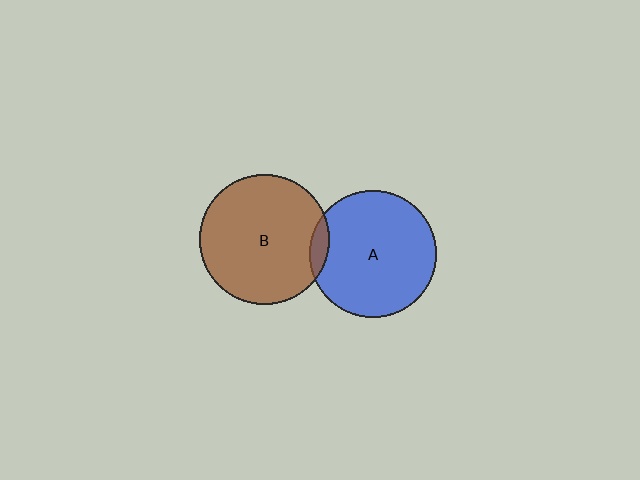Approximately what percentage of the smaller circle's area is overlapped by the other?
Approximately 5%.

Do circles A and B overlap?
Yes.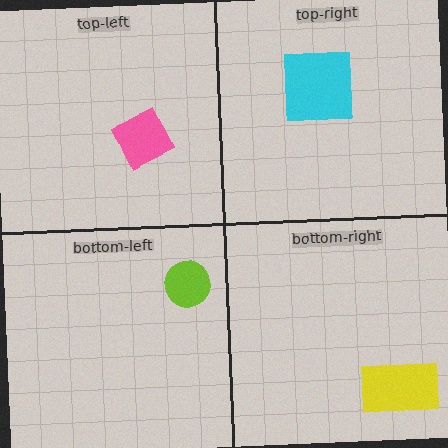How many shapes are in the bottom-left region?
1.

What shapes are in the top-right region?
The cyan square.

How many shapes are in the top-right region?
1.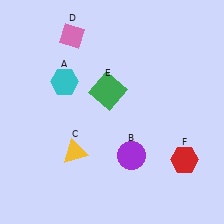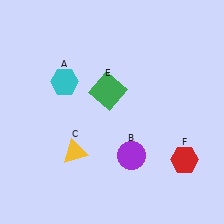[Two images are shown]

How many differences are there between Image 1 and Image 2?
There is 1 difference between the two images.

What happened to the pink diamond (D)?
The pink diamond (D) was removed in Image 2. It was in the top-left area of Image 1.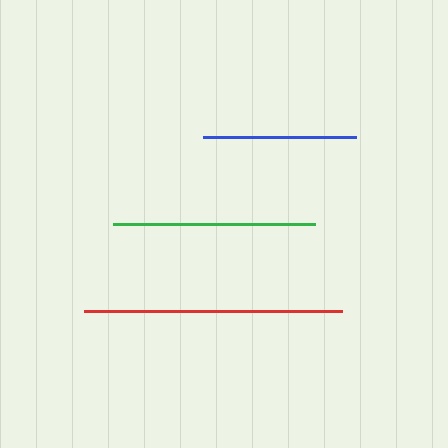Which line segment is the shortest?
The blue line is the shortest at approximately 154 pixels.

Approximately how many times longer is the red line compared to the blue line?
The red line is approximately 1.7 times the length of the blue line.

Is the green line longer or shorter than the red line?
The red line is longer than the green line.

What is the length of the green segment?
The green segment is approximately 202 pixels long.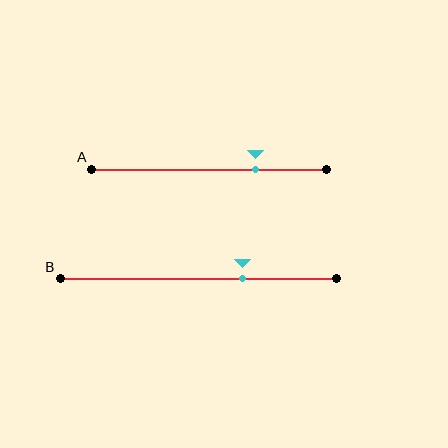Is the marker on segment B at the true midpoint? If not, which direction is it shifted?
No, the marker on segment B is shifted to the right by about 16% of the segment length.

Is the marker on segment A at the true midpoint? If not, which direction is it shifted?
No, the marker on segment A is shifted to the right by about 20% of the segment length.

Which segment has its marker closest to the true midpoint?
Segment B has its marker closest to the true midpoint.